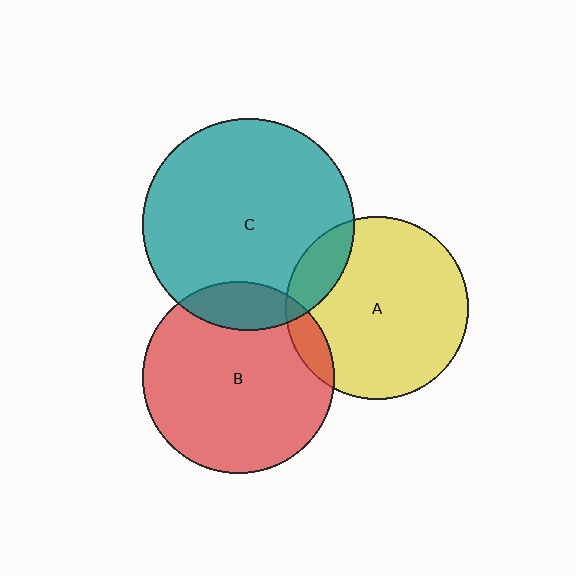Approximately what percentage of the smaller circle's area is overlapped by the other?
Approximately 15%.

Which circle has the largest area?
Circle C (teal).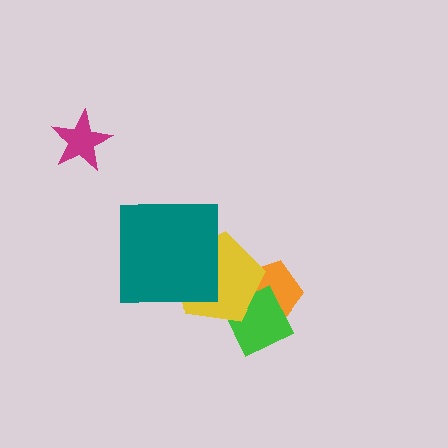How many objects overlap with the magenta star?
0 objects overlap with the magenta star.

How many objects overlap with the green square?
2 objects overlap with the green square.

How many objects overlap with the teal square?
1 object overlaps with the teal square.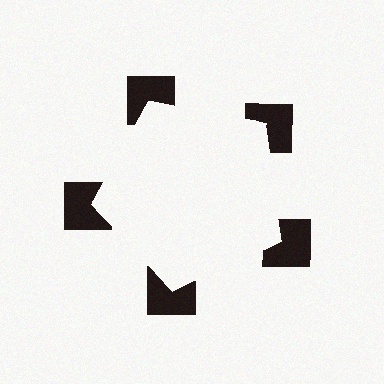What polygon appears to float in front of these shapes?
An illusory pentagon — its edges are inferred from the aligned wedge cuts in the notched squares, not physically drawn.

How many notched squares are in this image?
There are 5 — one at each vertex of the illusory pentagon.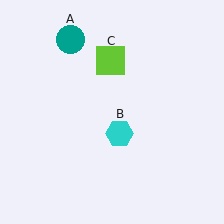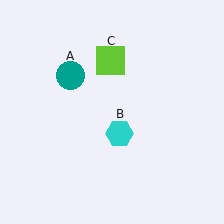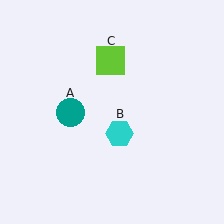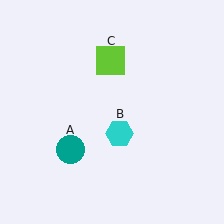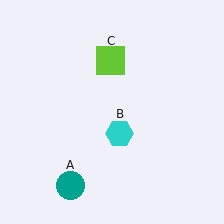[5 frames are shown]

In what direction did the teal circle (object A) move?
The teal circle (object A) moved down.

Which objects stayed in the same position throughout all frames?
Cyan hexagon (object B) and lime square (object C) remained stationary.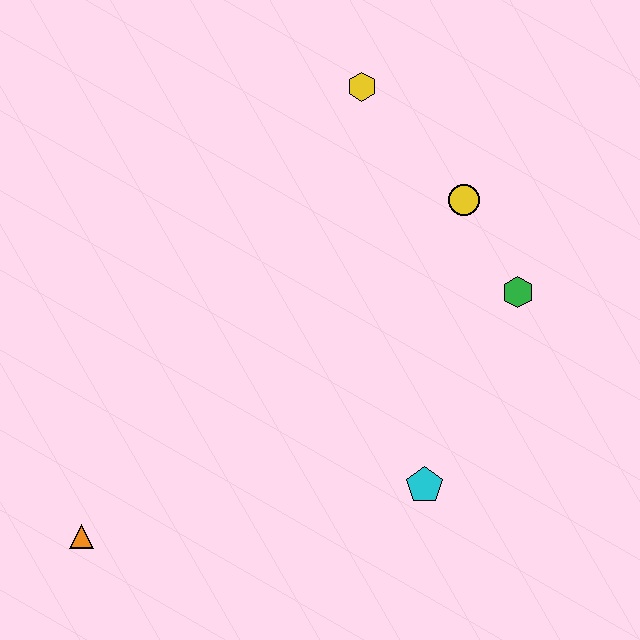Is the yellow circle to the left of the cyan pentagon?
No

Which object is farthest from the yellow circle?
The orange triangle is farthest from the yellow circle.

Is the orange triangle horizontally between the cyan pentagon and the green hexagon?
No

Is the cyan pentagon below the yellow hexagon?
Yes